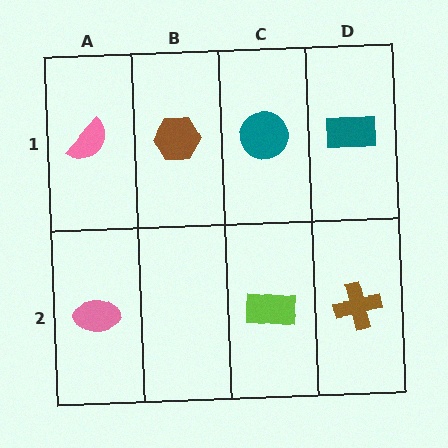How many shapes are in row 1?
4 shapes.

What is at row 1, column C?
A teal circle.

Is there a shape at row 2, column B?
No, that cell is empty.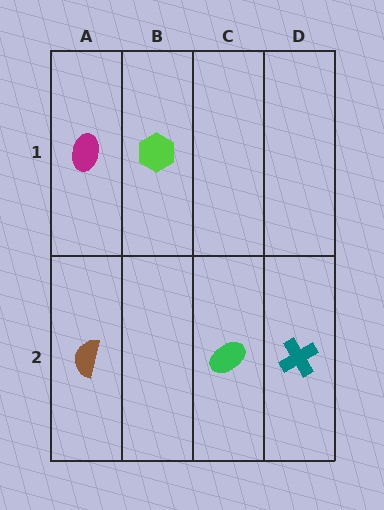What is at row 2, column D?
A teal cross.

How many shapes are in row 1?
2 shapes.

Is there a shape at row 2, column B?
No, that cell is empty.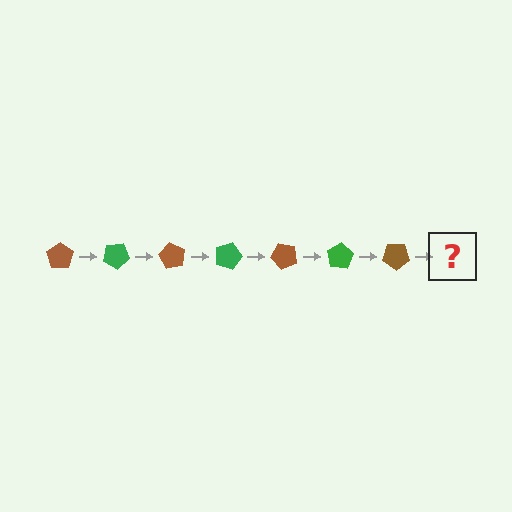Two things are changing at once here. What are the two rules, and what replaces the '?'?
The two rules are that it rotates 30 degrees each step and the color cycles through brown and green. The '?' should be a green pentagon, rotated 210 degrees from the start.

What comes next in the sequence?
The next element should be a green pentagon, rotated 210 degrees from the start.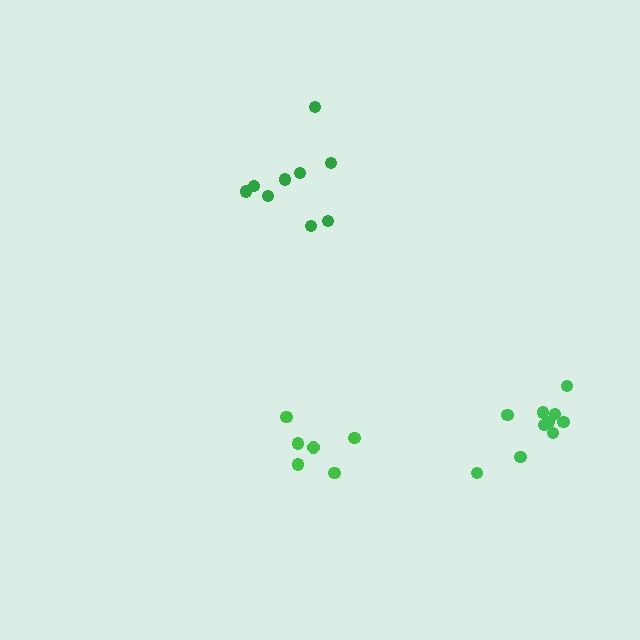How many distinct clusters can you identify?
There are 3 distinct clusters.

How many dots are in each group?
Group 1: 6 dots, Group 2: 10 dots, Group 3: 9 dots (25 total).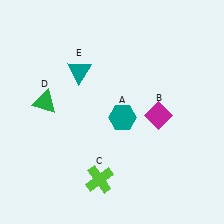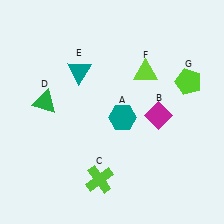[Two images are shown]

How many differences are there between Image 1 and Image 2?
There are 2 differences between the two images.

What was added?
A lime triangle (F), a lime pentagon (G) were added in Image 2.